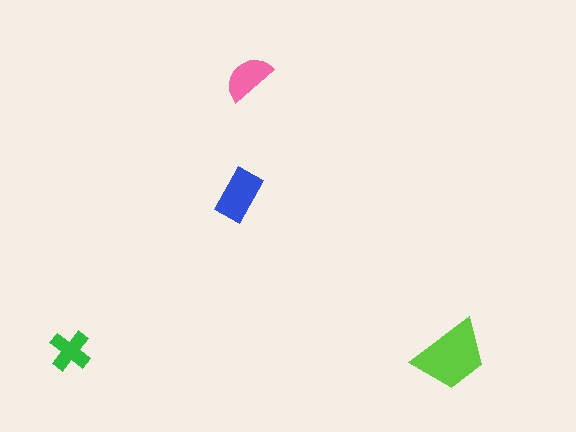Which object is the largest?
The lime trapezoid.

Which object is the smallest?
The green cross.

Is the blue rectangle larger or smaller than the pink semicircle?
Larger.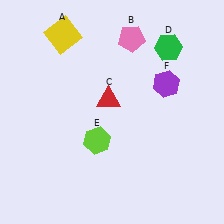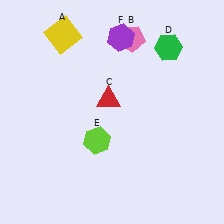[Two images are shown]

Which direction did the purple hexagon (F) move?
The purple hexagon (F) moved up.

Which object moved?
The purple hexagon (F) moved up.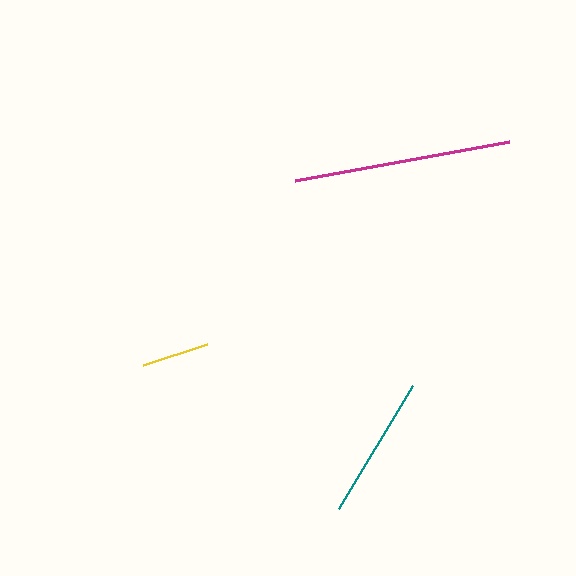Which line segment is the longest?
The magenta line is the longest at approximately 218 pixels.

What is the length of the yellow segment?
The yellow segment is approximately 68 pixels long.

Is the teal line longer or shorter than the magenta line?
The magenta line is longer than the teal line.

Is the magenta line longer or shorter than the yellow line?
The magenta line is longer than the yellow line.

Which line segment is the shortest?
The yellow line is the shortest at approximately 68 pixels.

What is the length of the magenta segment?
The magenta segment is approximately 218 pixels long.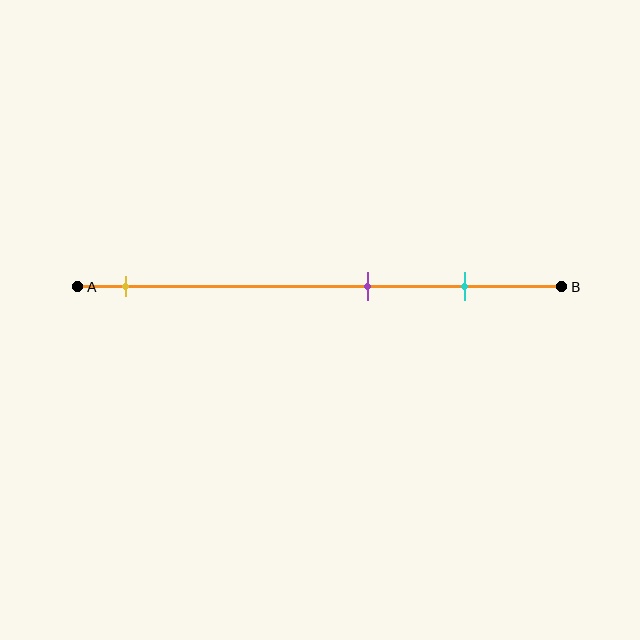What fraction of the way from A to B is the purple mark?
The purple mark is approximately 60% (0.6) of the way from A to B.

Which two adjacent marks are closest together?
The purple and cyan marks are the closest adjacent pair.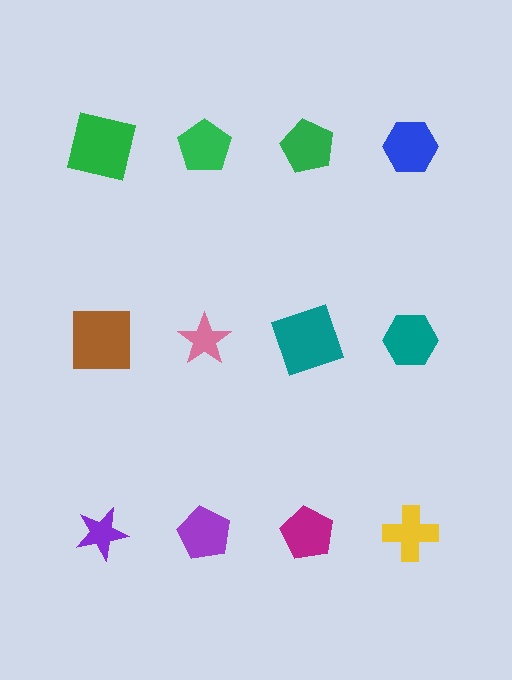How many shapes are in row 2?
4 shapes.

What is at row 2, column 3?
A teal square.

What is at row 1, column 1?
A green square.